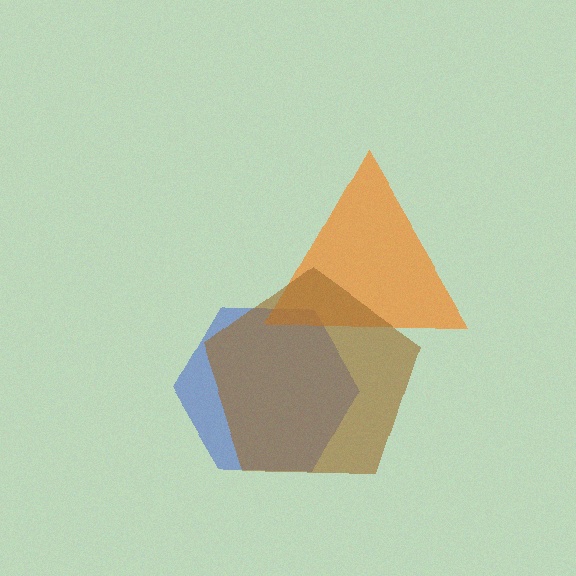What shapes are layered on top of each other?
The layered shapes are: a blue hexagon, an orange triangle, a brown pentagon.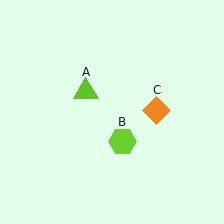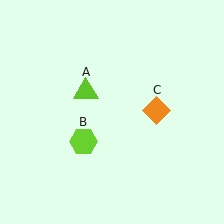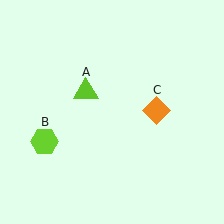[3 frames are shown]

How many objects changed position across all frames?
1 object changed position: lime hexagon (object B).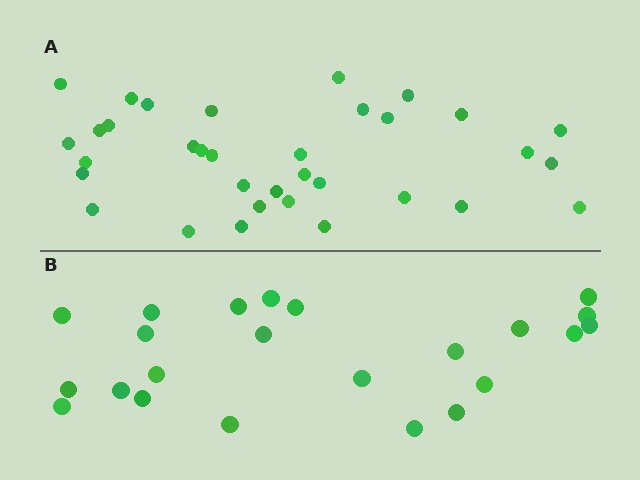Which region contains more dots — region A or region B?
Region A (the top region) has more dots.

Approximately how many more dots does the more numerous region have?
Region A has roughly 12 or so more dots than region B.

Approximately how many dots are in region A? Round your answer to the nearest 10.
About 30 dots. (The exact count is 34, which rounds to 30.)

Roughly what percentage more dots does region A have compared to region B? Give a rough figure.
About 50% more.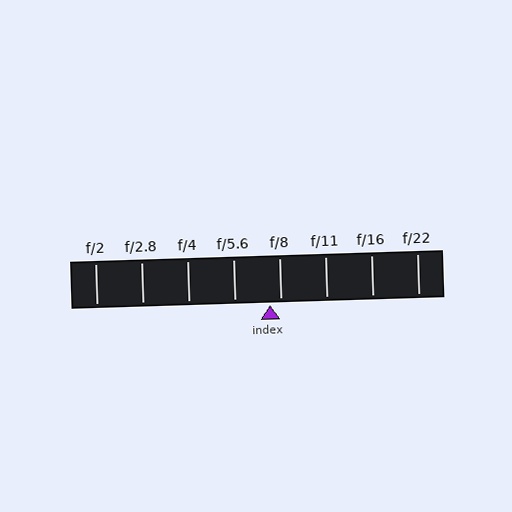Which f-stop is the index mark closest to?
The index mark is closest to f/8.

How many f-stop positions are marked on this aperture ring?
There are 8 f-stop positions marked.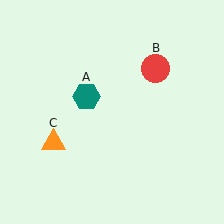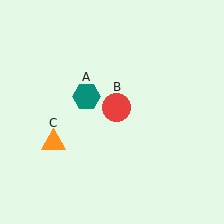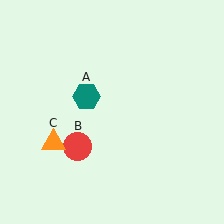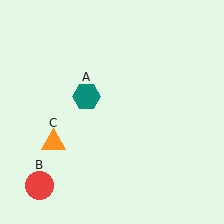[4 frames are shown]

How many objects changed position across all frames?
1 object changed position: red circle (object B).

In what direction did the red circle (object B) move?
The red circle (object B) moved down and to the left.